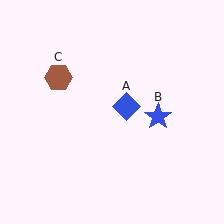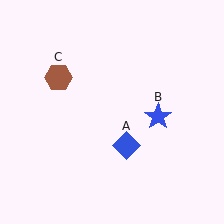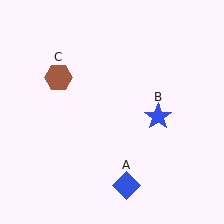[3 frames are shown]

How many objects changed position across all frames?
1 object changed position: blue diamond (object A).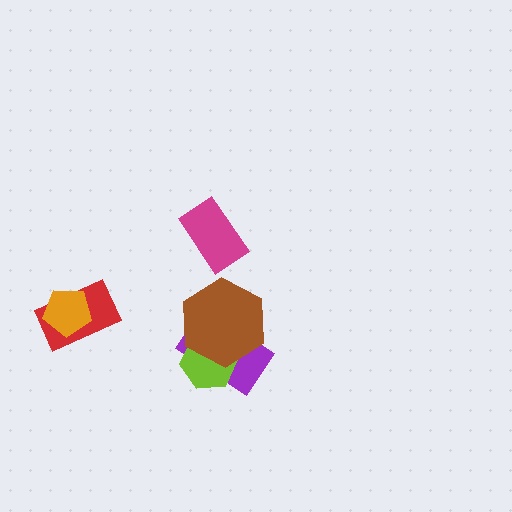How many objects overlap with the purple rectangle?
2 objects overlap with the purple rectangle.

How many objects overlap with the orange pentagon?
1 object overlaps with the orange pentagon.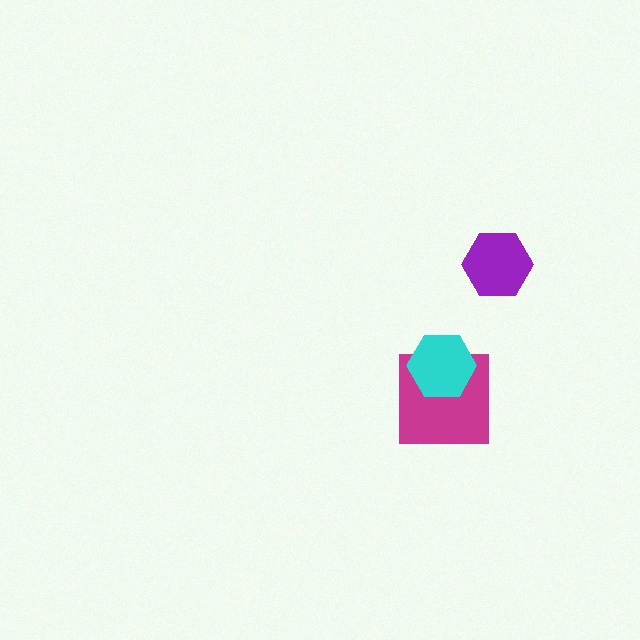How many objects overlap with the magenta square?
1 object overlaps with the magenta square.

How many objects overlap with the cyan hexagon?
1 object overlaps with the cyan hexagon.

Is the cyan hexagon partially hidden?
No, no other shape covers it.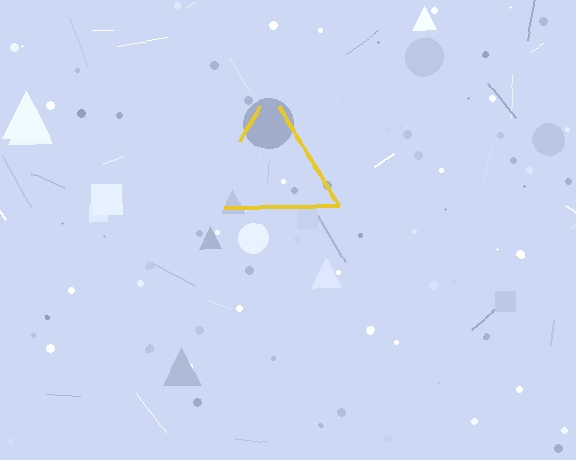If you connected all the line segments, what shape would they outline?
They would outline a triangle.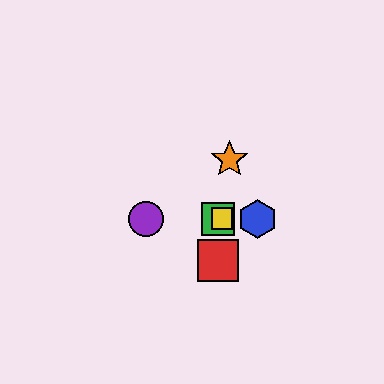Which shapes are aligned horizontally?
The blue hexagon, the green square, the yellow square, the purple circle are aligned horizontally.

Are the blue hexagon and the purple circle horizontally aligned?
Yes, both are at y≈219.